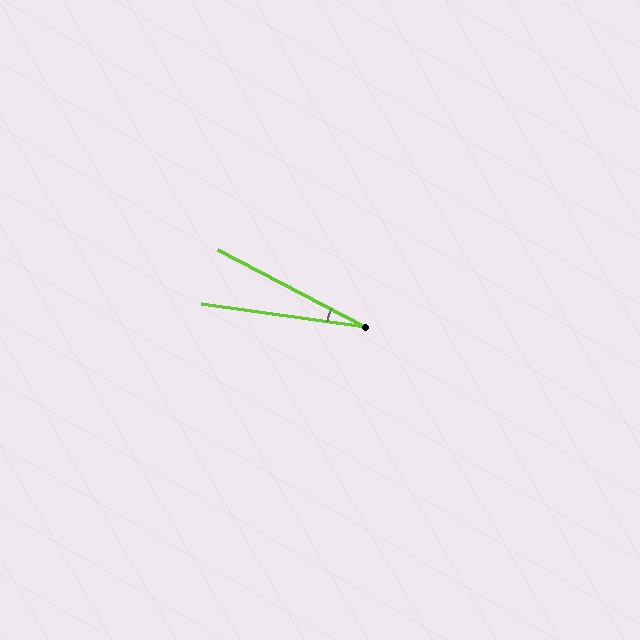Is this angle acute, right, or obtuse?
It is acute.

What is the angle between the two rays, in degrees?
Approximately 20 degrees.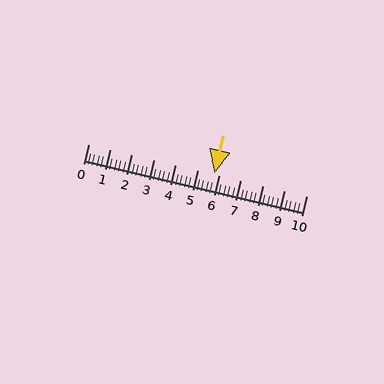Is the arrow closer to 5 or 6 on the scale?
The arrow is closer to 6.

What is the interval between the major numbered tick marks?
The major tick marks are spaced 1 units apart.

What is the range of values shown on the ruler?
The ruler shows values from 0 to 10.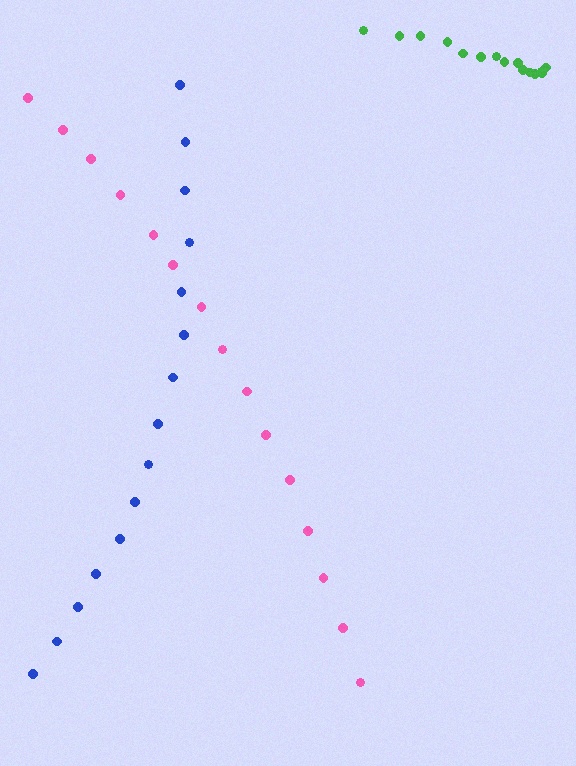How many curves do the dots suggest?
There are 3 distinct paths.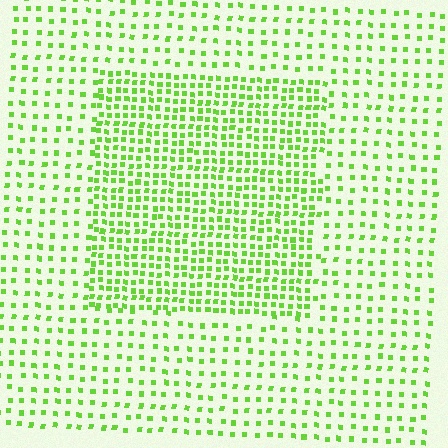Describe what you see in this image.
The image contains small lime elements arranged at two different densities. A rectangle-shaped region is visible where the elements are more densely packed than the surrounding area.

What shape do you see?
I see a rectangle.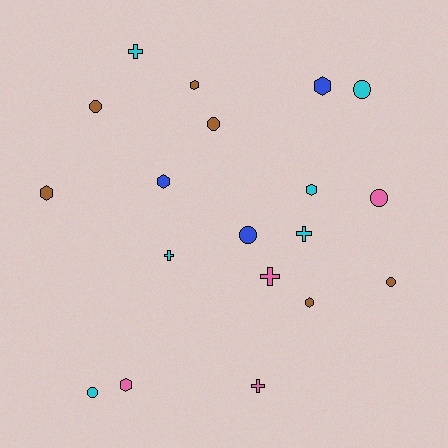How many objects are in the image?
There are 19 objects.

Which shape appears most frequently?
Hexagon, with 7 objects.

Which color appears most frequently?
Brown, with 6 objects.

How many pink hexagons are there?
There is 1 pink hexagon.